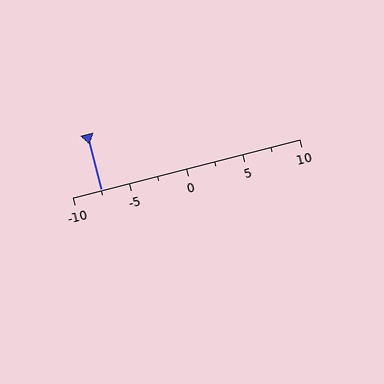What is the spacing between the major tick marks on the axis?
The major ticks are spaced 5 apart.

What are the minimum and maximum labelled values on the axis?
The axis runs from -10 to 10.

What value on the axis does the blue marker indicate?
The marker indicates approximately -7.5.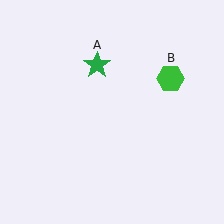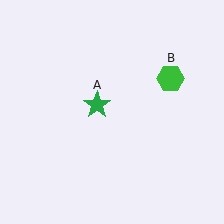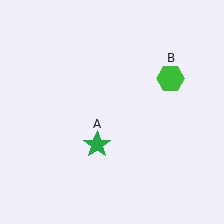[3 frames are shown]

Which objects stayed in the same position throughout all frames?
Green hexagon (object B) remained stationary.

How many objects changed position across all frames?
1 object changed position: green star (object A).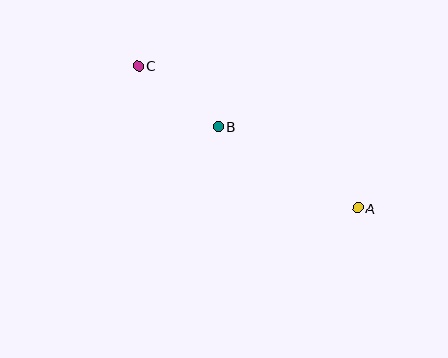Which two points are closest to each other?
Points B and C are closest to each other.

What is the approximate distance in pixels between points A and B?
The distance between A and B is approximately 162 pixels.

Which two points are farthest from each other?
Points A and C are farthest from each other.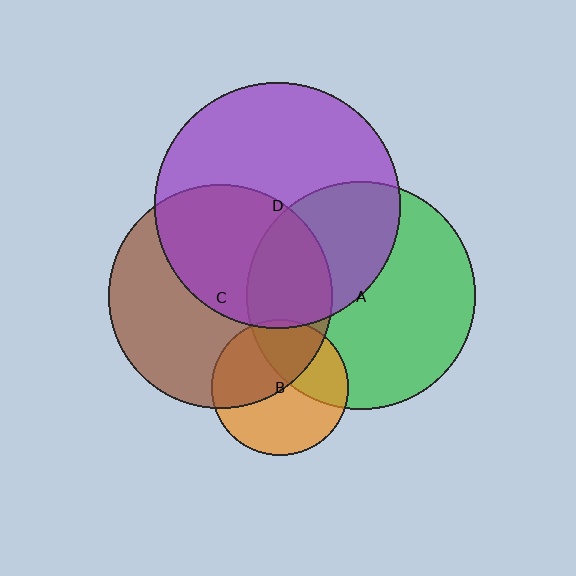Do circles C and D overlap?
Yes.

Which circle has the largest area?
Circle D (purple).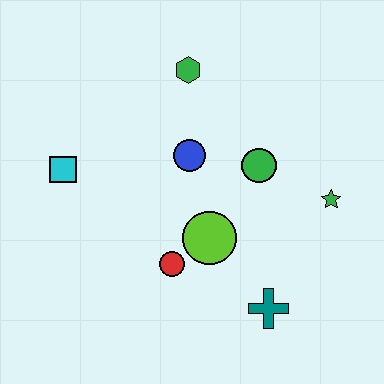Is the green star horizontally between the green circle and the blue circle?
No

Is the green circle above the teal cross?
Yes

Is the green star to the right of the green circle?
Yes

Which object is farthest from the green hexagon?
The teal cross is farthest from the green hexagon.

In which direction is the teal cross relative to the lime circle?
The teal cross is below the lime circle.